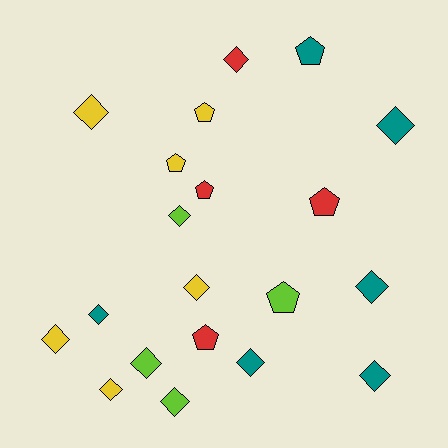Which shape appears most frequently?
Diamond, with 13 objects.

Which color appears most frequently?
Teal, with 6 objects.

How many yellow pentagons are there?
There are 2 yellow pentagons.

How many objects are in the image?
There are 20 objects.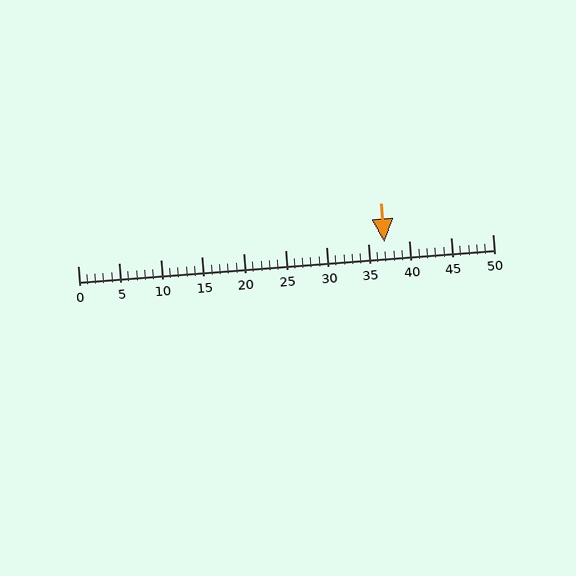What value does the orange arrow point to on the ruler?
The orange arrow points to approximately 37.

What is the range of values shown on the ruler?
The ruler shows values from 0 to 50.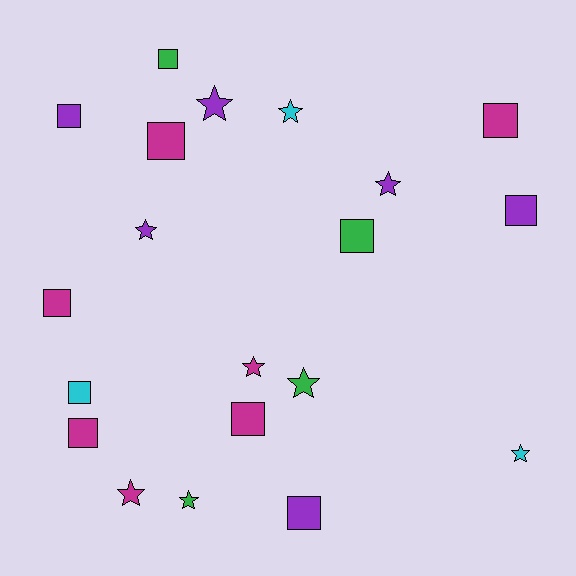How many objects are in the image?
There are 20 objects.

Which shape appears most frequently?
Square, with 11 objects.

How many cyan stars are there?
There are 2 cyan stars.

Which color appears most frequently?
Magenta, with 7 objects.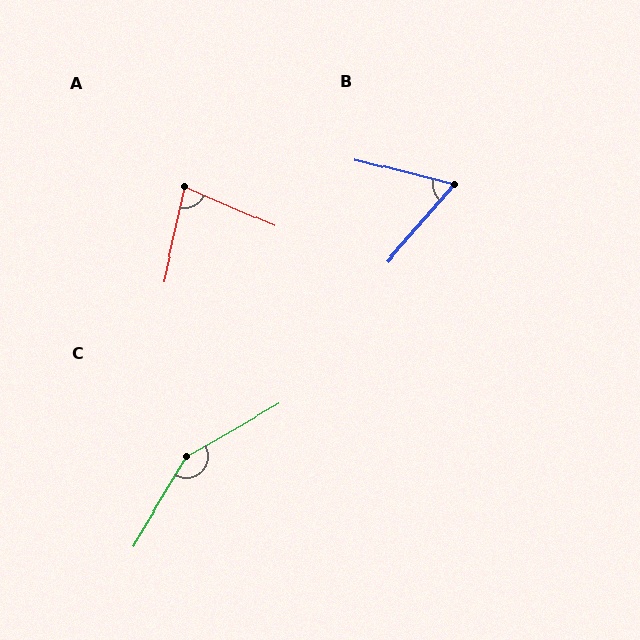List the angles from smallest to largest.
B (63°), A (79°), C (151°).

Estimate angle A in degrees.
Approximately 79 degrees.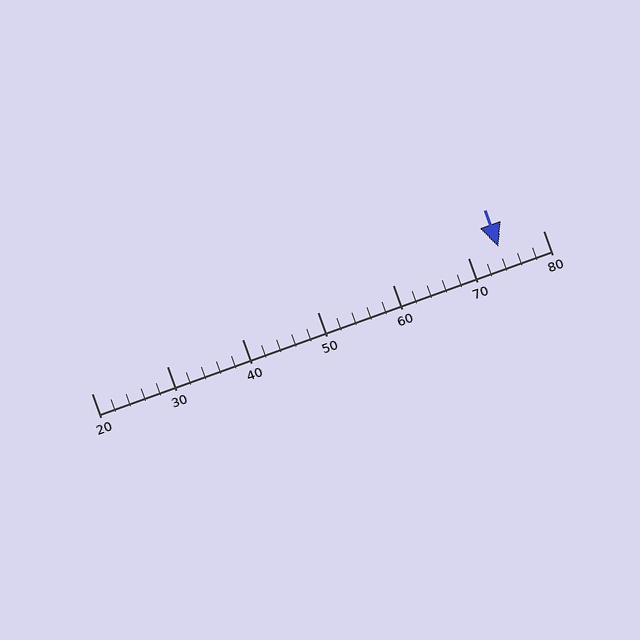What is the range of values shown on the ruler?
The ruler shows values from 20 to 80.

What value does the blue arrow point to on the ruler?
The blue arrow points to approximately 74.